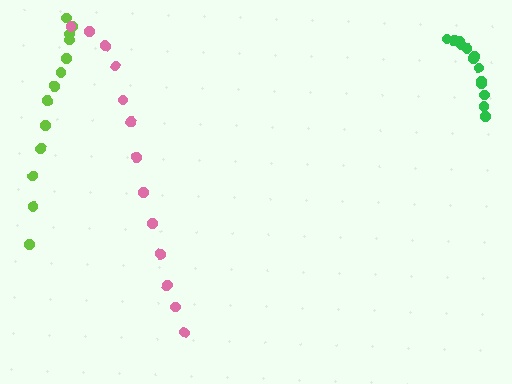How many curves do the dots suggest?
There are 3 distinct paths.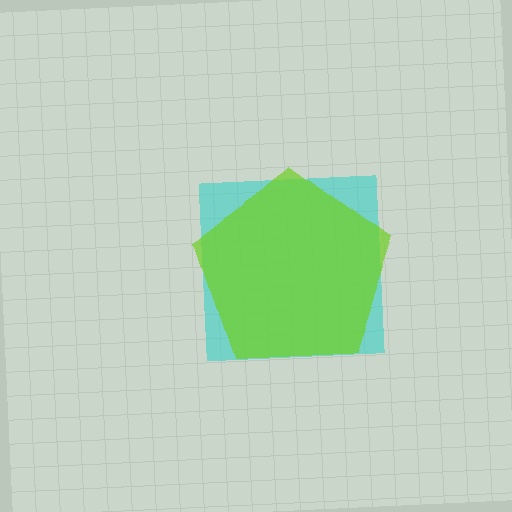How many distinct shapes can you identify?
There are 2 distinct shapes: a cyan square, a lime pentagon.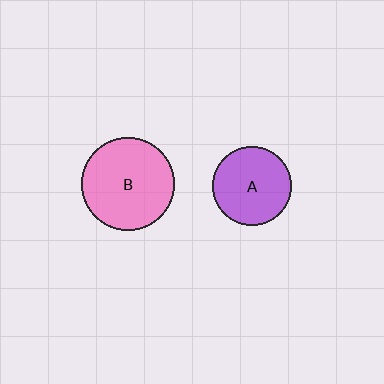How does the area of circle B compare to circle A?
Approximately 1.4 times.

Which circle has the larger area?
Circle B (pink).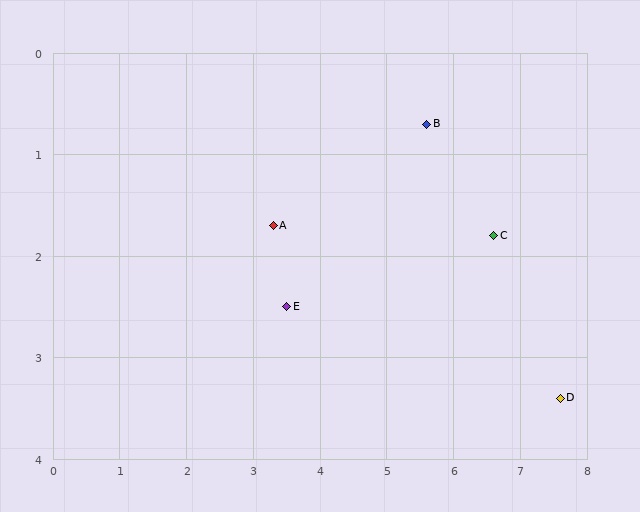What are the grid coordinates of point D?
Point D is at approximately (7.6, 3.4).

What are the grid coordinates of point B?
Point B is at approximately (5.6, 0.7).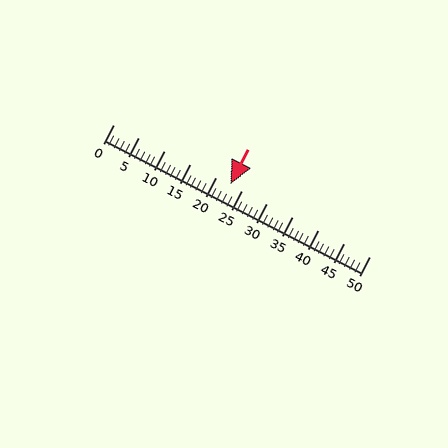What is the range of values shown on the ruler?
The ruler shows values from 0 to 50.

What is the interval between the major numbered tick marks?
The major tick marks are spaced 5 units apart.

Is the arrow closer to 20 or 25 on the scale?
The arrow is closer to 25.